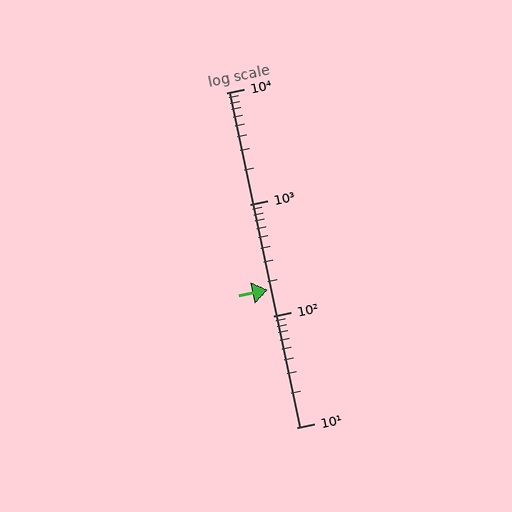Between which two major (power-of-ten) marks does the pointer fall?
The pointer is between 100 and 1000.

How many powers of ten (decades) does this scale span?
The scale spans 3 decades, from 10 to 10000.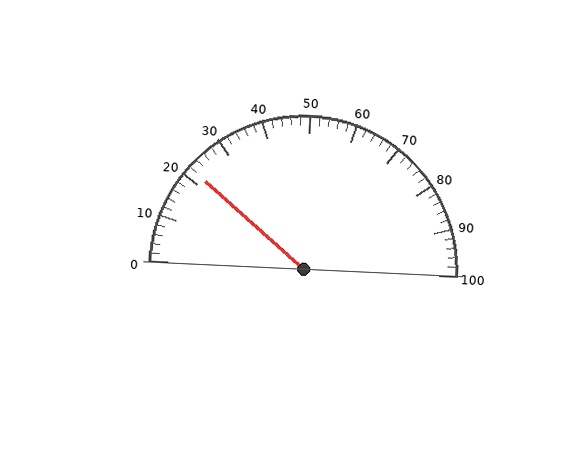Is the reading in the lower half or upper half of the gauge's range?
The reading is in the lower half of the range (0 to 100).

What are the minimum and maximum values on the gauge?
The gauge ranges from 0 to 100.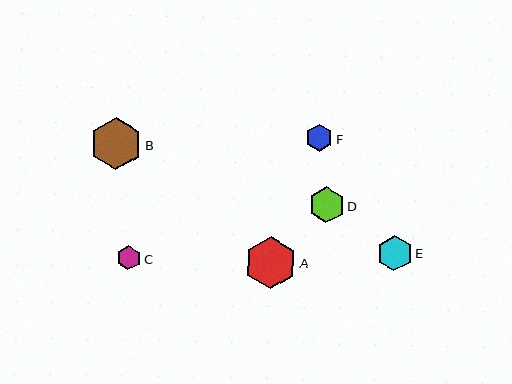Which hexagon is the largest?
Hexagon A is the largest with a size of approximately 52 pixels.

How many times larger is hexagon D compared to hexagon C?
Hexagon D is approximately 1.5 times the size of hexagon C.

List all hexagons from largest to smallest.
From largest to smallest: A, B, D, E, F, C.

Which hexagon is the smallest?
Hexagon C is the smallest with a size of approximately 24 pixels.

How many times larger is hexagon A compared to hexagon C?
Hexagon A is approximately 2.2 times the size of hexagon C.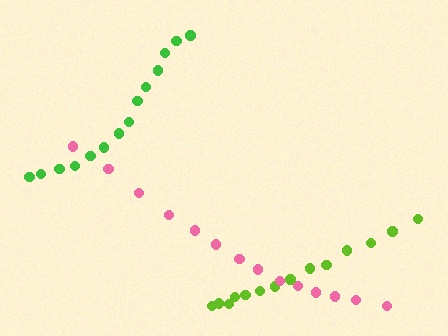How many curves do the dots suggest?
There are 3 distinct paths.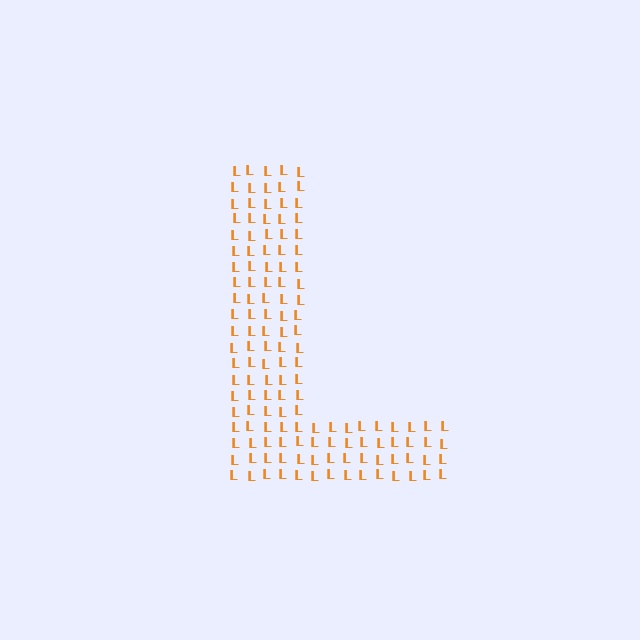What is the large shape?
The large shape is the letter L.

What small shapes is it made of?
It is made of small letter L's.